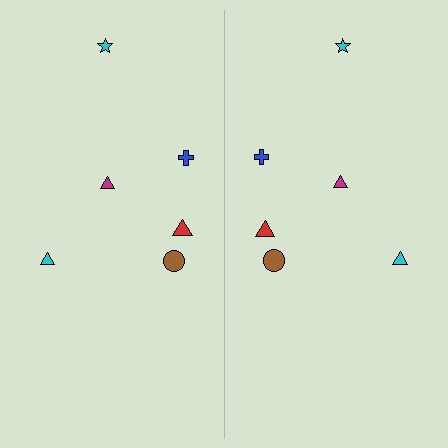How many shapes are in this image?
There are 12 shapes in this image.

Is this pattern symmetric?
Yes, this pattern has bilateral (reflection) symmetry.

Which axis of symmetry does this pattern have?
The pattern has a vertical axis of symmetry running through the center of the image.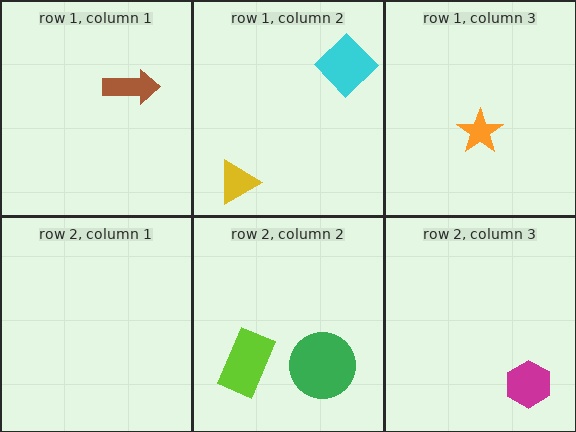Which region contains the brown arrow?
The row 1, column 1 region.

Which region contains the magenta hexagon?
The row 2, column 3 region.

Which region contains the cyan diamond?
The row 1, column 2 region.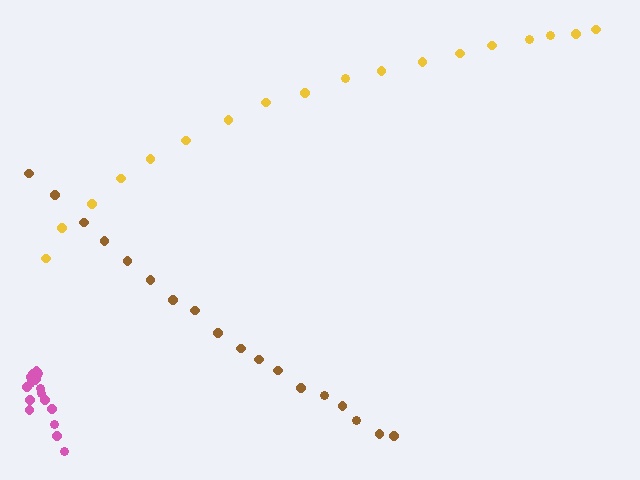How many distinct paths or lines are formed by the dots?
There are 3 distinct paths.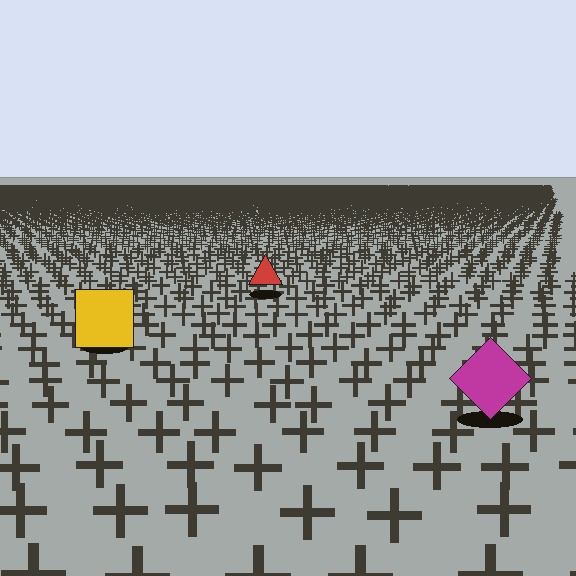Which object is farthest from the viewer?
The red triangle is farthest from the viewer. It appears smaller and the ground texture around it is denser.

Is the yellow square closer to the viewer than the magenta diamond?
No. The magenta diamond is closer — you can tell from the texture gradient: the ground texture is coarser near it.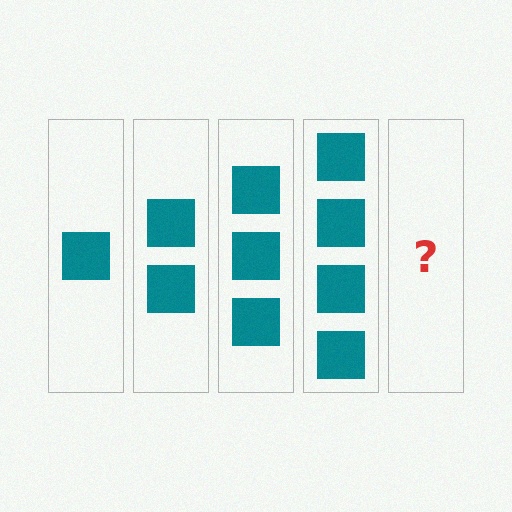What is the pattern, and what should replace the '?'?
The pattern is that each step adds one more square. The '?' should be 5 squares.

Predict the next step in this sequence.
The next step is 5 squares.